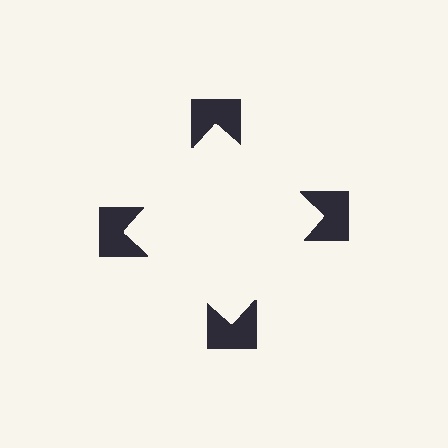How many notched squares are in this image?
There are 4 — one at each vertex of the illusory square.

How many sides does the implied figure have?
4 sides.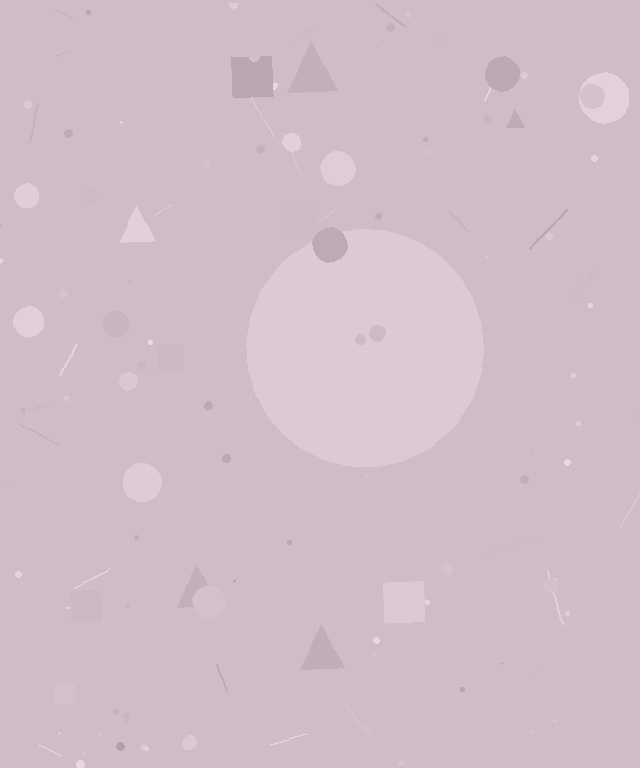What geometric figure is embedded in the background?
A circle is embedded in the background.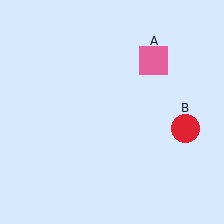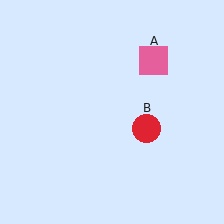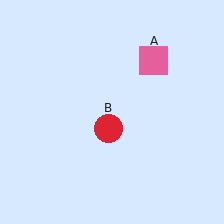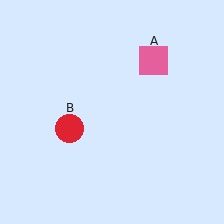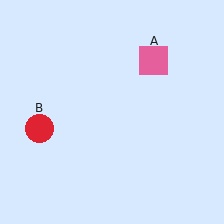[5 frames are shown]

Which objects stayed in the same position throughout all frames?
Pink square (object A) remained stationary.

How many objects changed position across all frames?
1 object changed position: red circle (object B).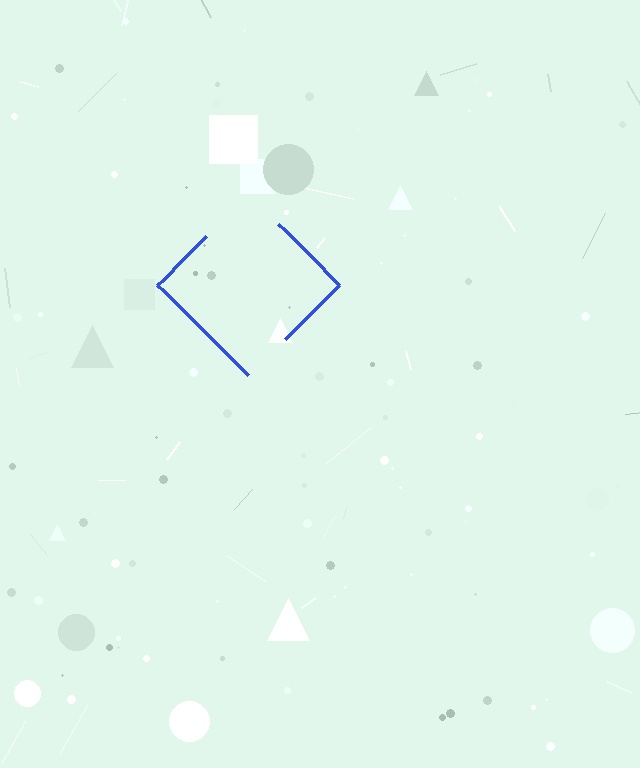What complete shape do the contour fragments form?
The contour fragments form a diamond.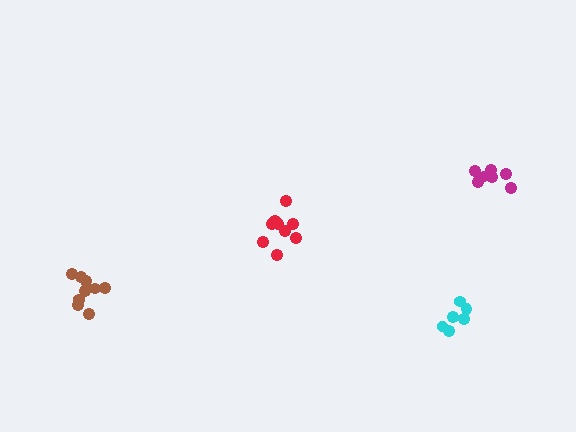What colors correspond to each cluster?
The clusters are colored: brown, magenta, cyan, red.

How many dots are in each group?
Group 1: 9 dots, Group 2: 7 dots, Group 3: 6 dots, Group 4: 9 dots (31 total).